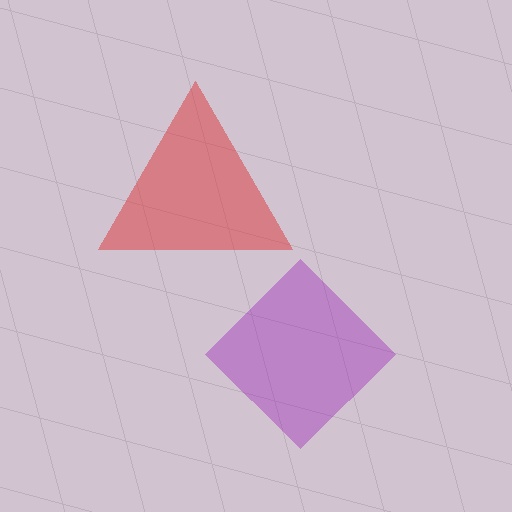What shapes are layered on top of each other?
The layered shapes are: a red triangle, a purple diamond.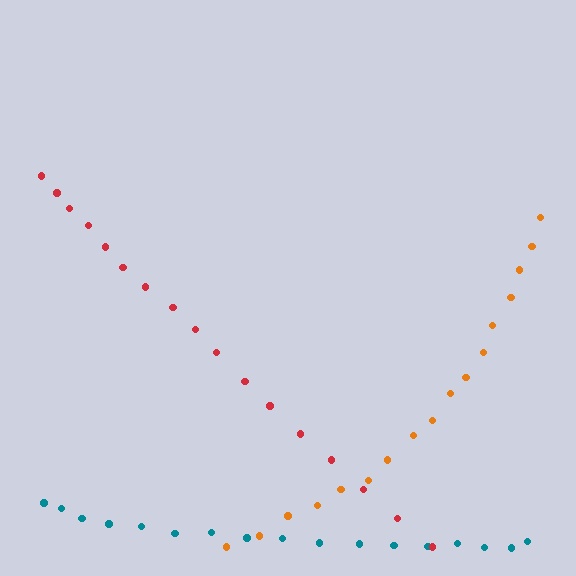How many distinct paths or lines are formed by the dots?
There are 3 distinct paths.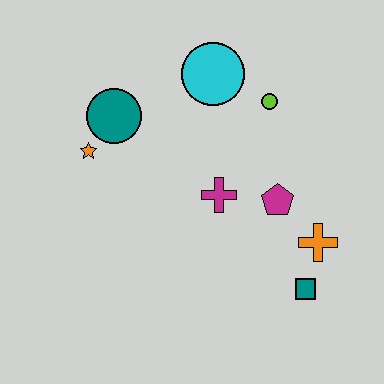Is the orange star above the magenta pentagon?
Yes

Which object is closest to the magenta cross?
The magenta pentagon is closest to the magenta cross.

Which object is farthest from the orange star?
The teal square is farthest from the orange star.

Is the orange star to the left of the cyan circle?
Yes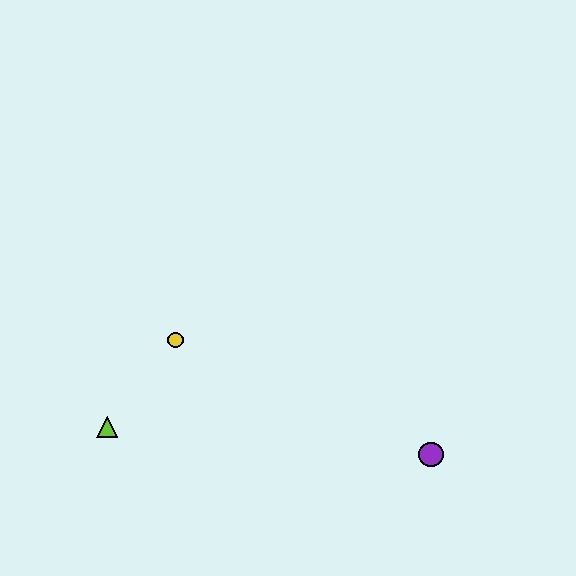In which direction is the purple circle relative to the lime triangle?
The purple circle is to the right of the lime triangle.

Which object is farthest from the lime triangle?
The purple circle is farthest from the lime triangle.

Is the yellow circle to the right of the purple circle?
No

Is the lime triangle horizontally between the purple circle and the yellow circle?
No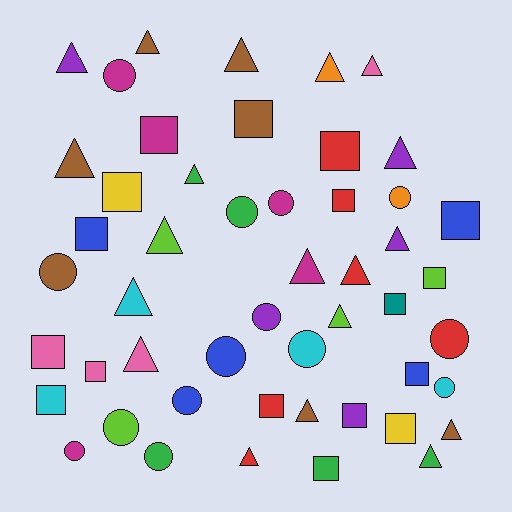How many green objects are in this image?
There are 5 green objects.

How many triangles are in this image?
There are 19 triangles.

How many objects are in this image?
There are 50 objects.